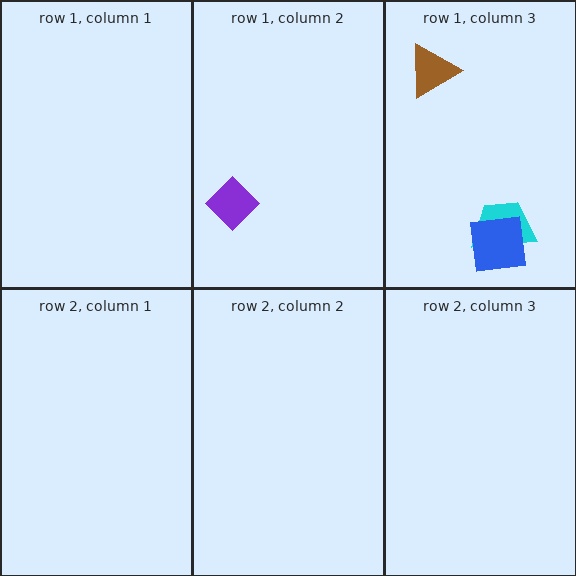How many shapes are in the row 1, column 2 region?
1.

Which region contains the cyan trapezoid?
The row 1, column 3 region.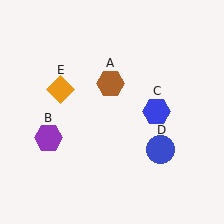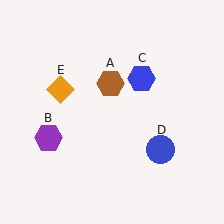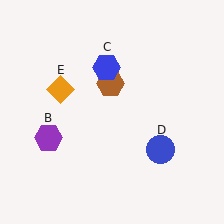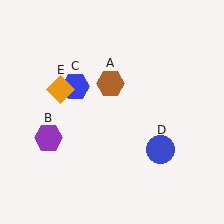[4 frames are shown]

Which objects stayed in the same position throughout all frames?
Brown hexagon (object A) and purple hexagon (object B) and blue circle (object D) and orange diamond (object E) remained stationary.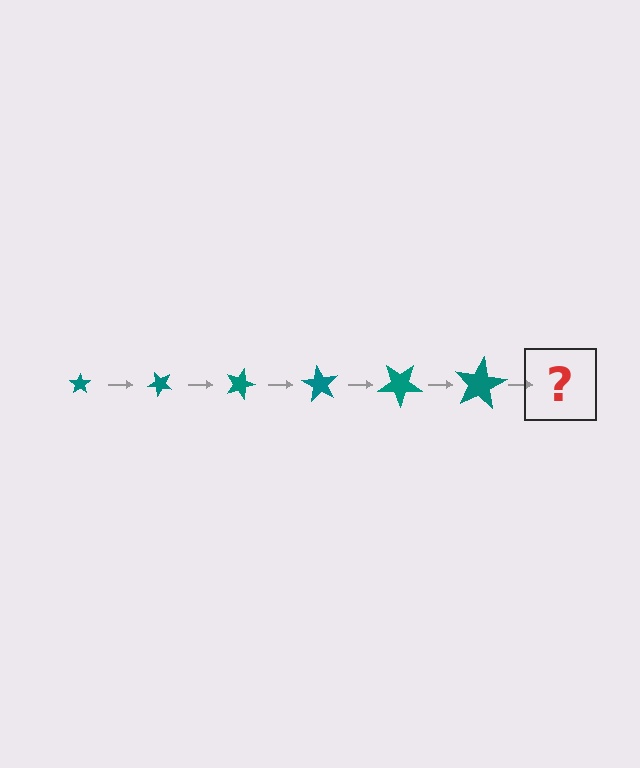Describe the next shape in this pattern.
It should be a star, larger than the previous one and rotated 270 degrees from the start.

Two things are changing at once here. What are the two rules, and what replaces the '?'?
The two rules are that the star grows larger each step and it rotates 45 degrees each step. The '?' should be a star, larger than the previous one and rotated 270 degrees from the start.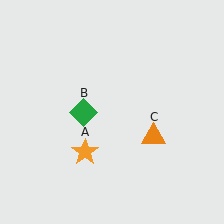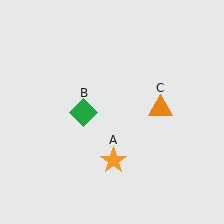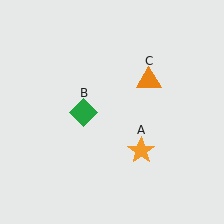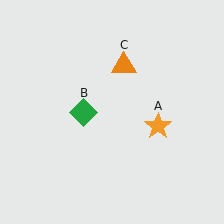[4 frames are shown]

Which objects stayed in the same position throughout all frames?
Green diamond (object B) remained stationary.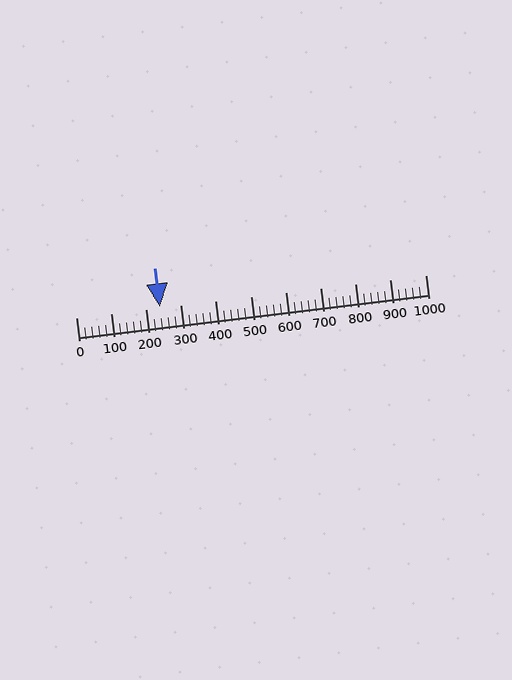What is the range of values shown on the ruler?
The ruler shows values from 0 to 1000.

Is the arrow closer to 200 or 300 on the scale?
The arrow is closer to 200.